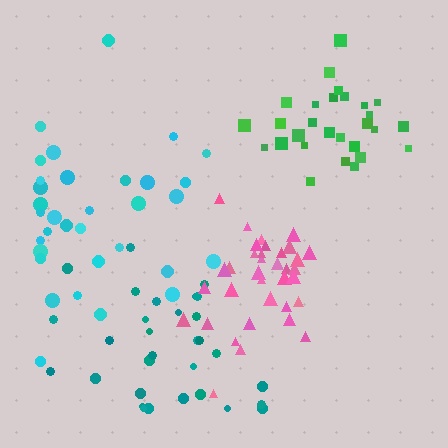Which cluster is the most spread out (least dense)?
Cyan.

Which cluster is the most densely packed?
Pink.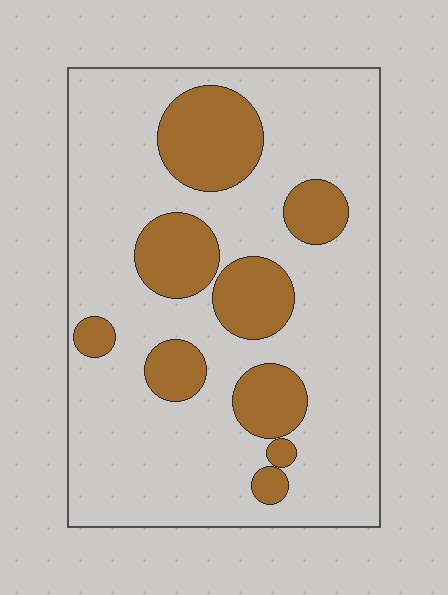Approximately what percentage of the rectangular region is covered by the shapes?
Approximately 25%.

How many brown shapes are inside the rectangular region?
9.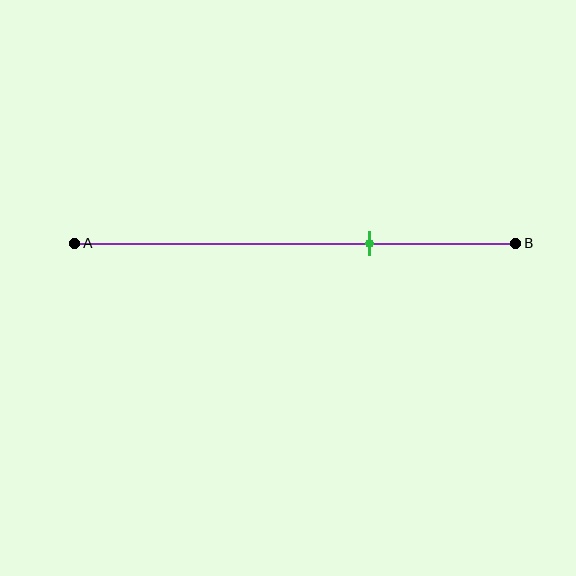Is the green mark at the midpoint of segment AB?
No, the mark is at about 65% from A, not at the 50% midpoint.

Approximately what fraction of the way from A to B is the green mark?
The green mark is approximately 65% of the way from A to B.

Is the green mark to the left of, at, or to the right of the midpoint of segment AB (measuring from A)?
The green mark is to the right of the midpoint of segment AB.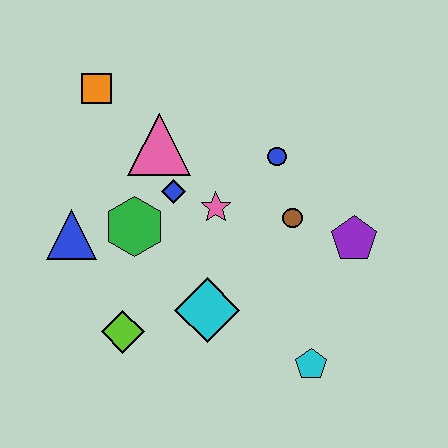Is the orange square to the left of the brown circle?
Yes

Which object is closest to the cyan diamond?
The lime diamond is closest to the cyan diamond.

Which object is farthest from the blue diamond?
The cyan pentagon is farthest from the blue diamond.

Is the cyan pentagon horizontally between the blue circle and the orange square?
No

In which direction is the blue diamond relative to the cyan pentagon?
The blue diamond is above the cyan pentagon.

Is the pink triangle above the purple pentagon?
Yes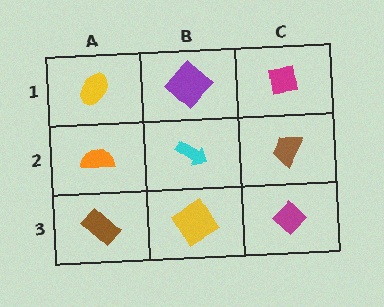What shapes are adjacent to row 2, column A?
A yellow ellipse (row 1, column A), a brown rectangle (row 3, column A), a cyan arrow (row 2, column B).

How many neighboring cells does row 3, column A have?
2.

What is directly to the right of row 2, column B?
A brown trapezoid.